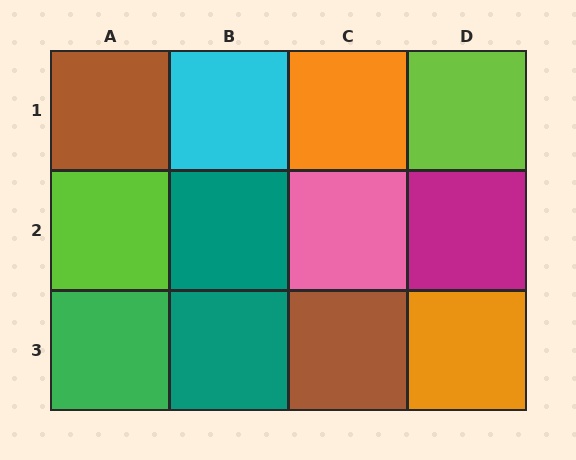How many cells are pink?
1 cell is pink.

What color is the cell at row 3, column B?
Teal.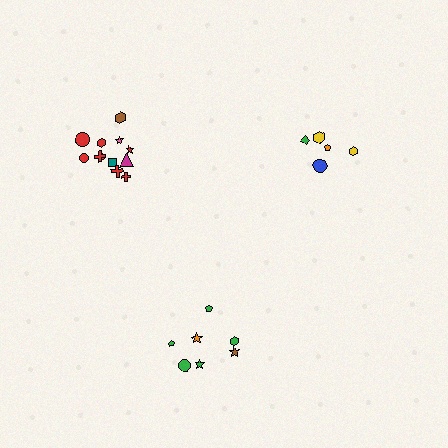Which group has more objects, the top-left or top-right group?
The top-left group.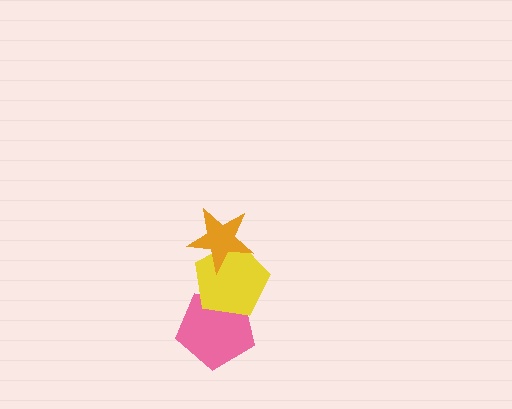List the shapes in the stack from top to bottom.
From top to bottom: the orange star, the yellow pentagon, the pink pentagon.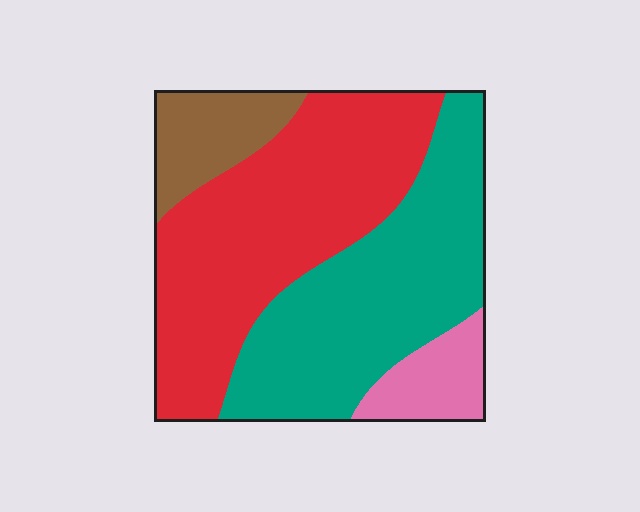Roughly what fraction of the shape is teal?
Teal takes up about three eighths (3/8) of the shape.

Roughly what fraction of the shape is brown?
Brown takes up about one tenth (1/10) of the shape.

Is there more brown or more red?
Red.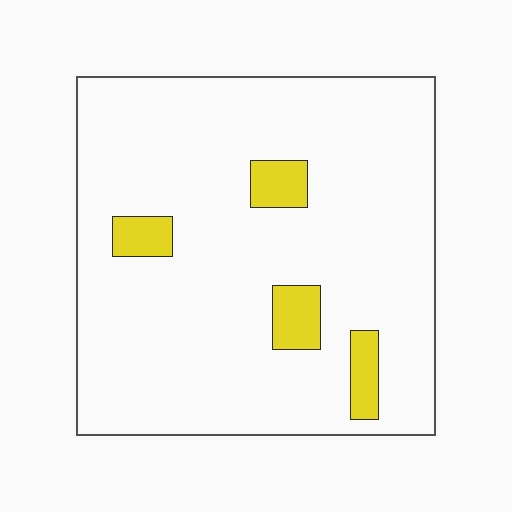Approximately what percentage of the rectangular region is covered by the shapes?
Approximately 10%.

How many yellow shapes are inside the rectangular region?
4.